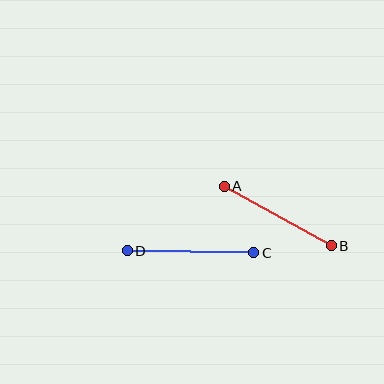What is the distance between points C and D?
The distance is approximately 127 pixels.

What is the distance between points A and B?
The distance is approximately 123 pixels.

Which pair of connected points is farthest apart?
Points C and D are farthest apart.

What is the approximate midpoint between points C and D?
The midpoint is at approximately (190, 252) pixels.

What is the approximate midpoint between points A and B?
The midpoint is at approximately (278, 216) pixels.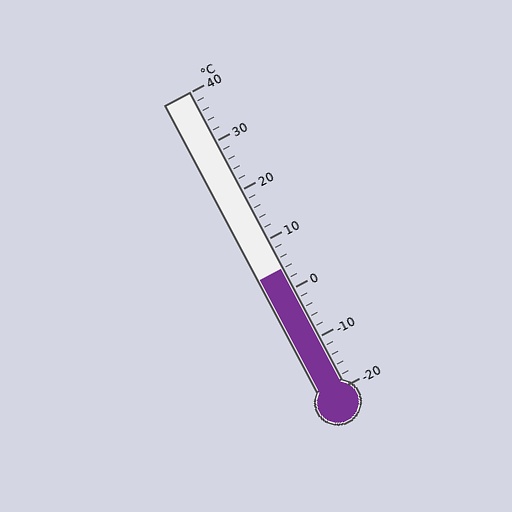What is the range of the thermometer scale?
The thermometer scale ranges from -20°C to 40°C.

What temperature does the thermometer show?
The thermometer shows approximately 4°C.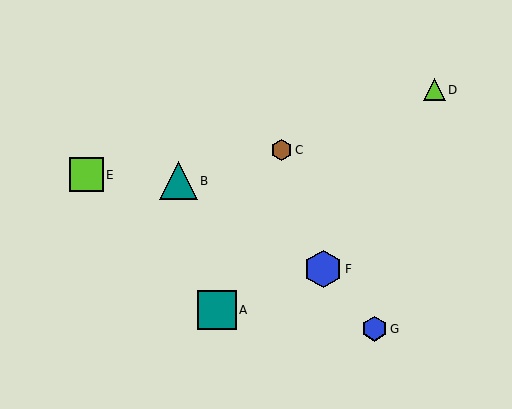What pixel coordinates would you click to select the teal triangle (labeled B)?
Click at (178, 181) to select the teal triangle B.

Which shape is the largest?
The teal square (labeled A) is the largest.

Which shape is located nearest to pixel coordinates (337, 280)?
The blue hexagon (labeled F) at (323, 269) is nearest to that location.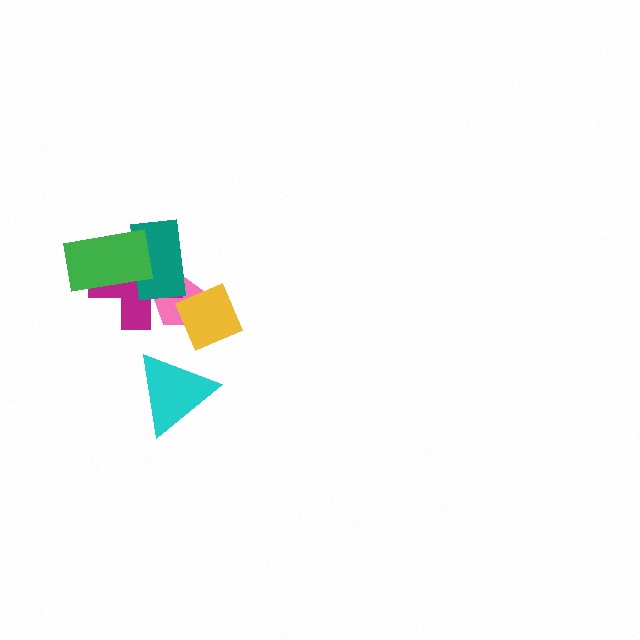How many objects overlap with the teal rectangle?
3 objects overlap with the teal rectangle.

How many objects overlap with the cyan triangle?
0 objects overlap with the cyan triangle.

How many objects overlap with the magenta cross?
3 objects overlap with the magenta cross.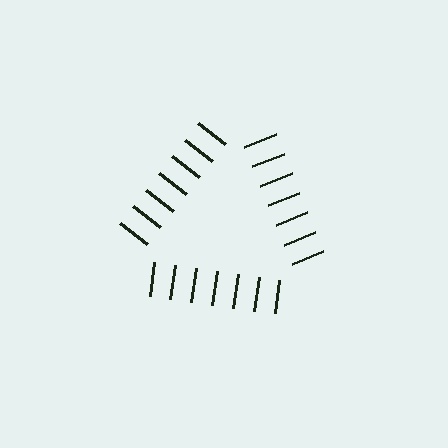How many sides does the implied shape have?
3 sides — the line-ends trace a triangle.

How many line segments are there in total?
21 — 7 along each of the 3 edges.